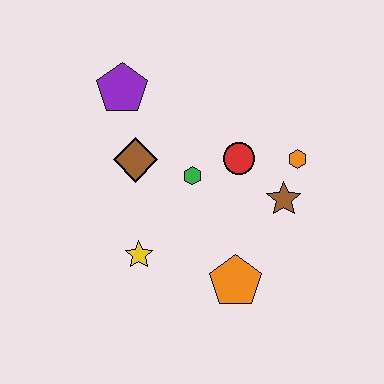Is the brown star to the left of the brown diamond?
No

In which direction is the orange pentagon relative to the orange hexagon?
The orange pentagon is below the orange hexagon.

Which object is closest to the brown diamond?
The green hexagon is closest to the brown diamond.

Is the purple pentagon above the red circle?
Yes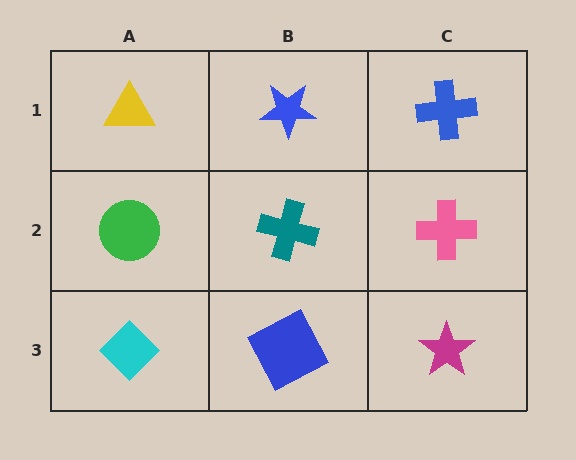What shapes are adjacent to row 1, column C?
A pink cross (row 2, column C), a blue star (row 1, column B).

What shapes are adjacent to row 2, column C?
A blue cross (row 1, column C), a magenta star (row 3, column C), a teal cross (row 2, column B).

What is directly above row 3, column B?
A teal cross.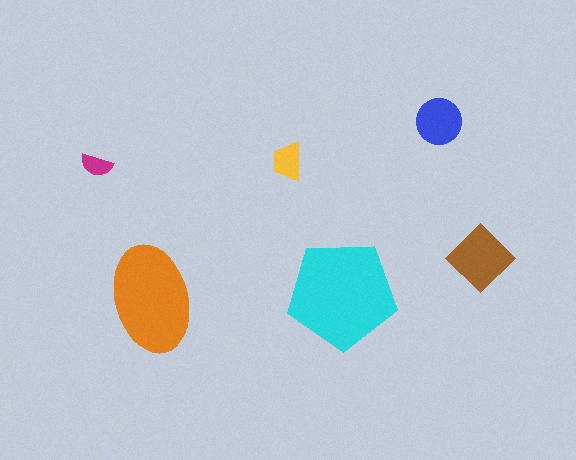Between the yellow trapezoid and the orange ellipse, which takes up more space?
The orange ellipse.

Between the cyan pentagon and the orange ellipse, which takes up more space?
The cyan pentagon.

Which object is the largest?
The cyan pentagon.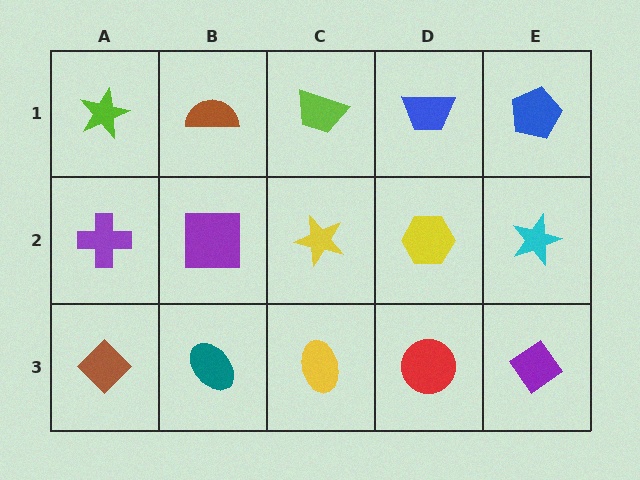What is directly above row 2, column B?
A brown semicircle.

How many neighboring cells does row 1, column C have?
3.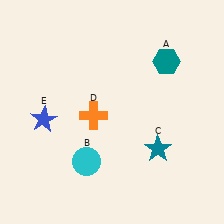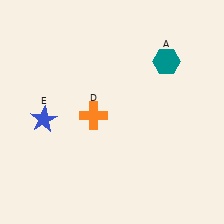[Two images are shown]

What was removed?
The teal star (C), the cyan circle (B) were removed in Image 2.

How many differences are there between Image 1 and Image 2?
There are 2 differences between the two images.